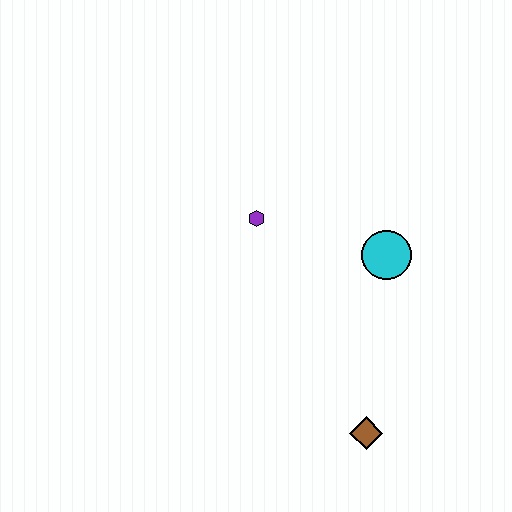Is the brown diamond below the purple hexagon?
Yes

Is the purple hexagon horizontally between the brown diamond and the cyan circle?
No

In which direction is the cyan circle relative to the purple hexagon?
The cyan circle is to the right of the purple hexagon.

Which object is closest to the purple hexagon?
The cyan circle is closest to the purple hexagon.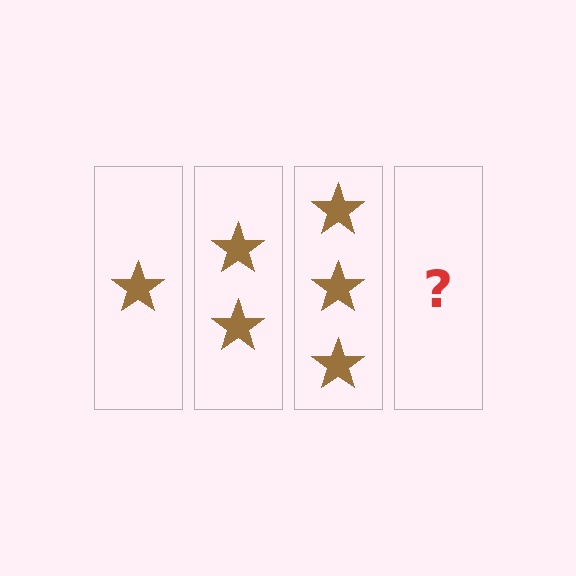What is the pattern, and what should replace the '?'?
The pattern is that each step adds one more star. The '?' should be 4 stars.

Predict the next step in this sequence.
The next step is 4 stars.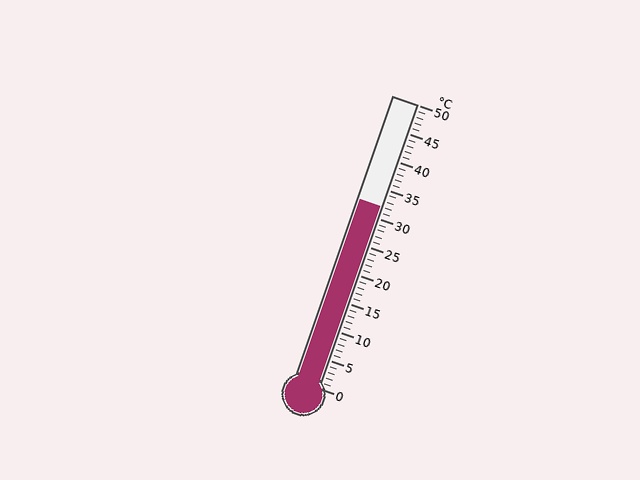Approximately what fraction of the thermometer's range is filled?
The thermometer is filled to approximately 65% of its range.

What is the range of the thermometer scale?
The thermometer scale ranges from 0°C to 50°C.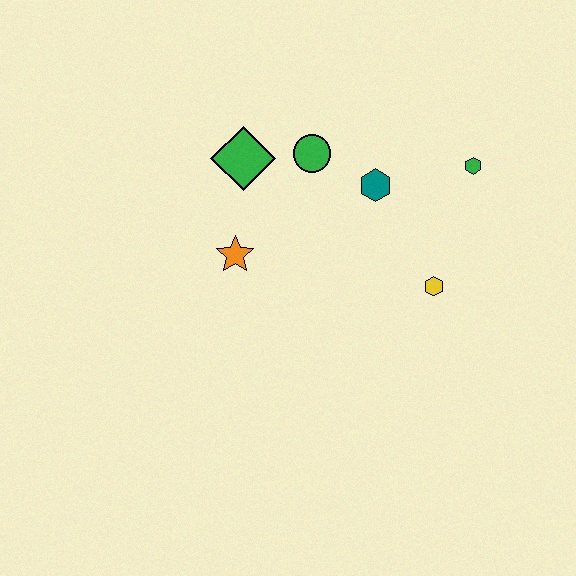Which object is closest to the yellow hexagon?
The teal hexagon is closest to the yellow hexagon.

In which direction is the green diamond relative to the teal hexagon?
The green diamond is to the left of the teal hexagon.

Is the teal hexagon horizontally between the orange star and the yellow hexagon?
Yes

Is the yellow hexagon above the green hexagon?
No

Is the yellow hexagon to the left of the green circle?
No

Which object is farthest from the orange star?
The green hexagon is farthest from the orange star.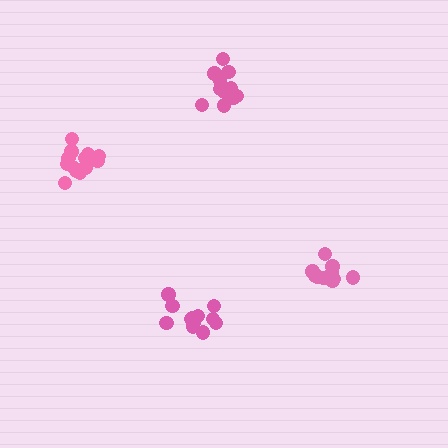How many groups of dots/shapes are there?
There are 4 groups.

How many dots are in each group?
Group 1: 12 dots, Group 2: 10 dots, Group 3: 13 dots, Group 4: 16 dots (51 total).